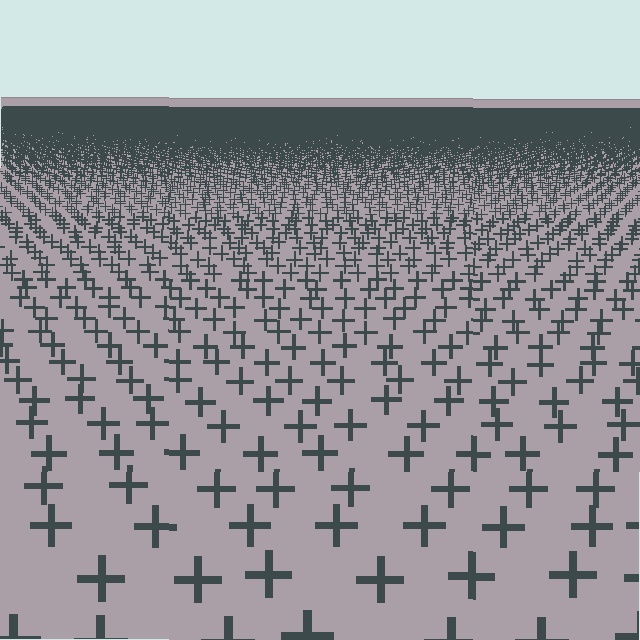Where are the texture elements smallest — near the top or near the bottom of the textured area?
Near the top.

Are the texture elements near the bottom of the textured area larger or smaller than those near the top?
Larger. Near the bottom, elements are closer to the viewer and appear at a bigger on-screen size.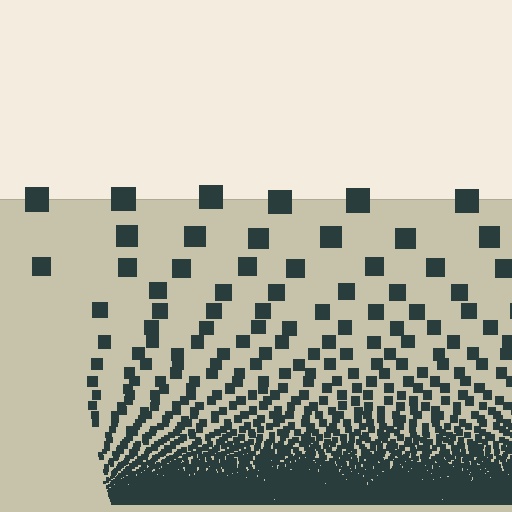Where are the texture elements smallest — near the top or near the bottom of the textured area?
Near the bottom.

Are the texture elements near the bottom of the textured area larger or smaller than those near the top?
Smaller. The gradient is inverted — elements near the bottom are smaller and denser.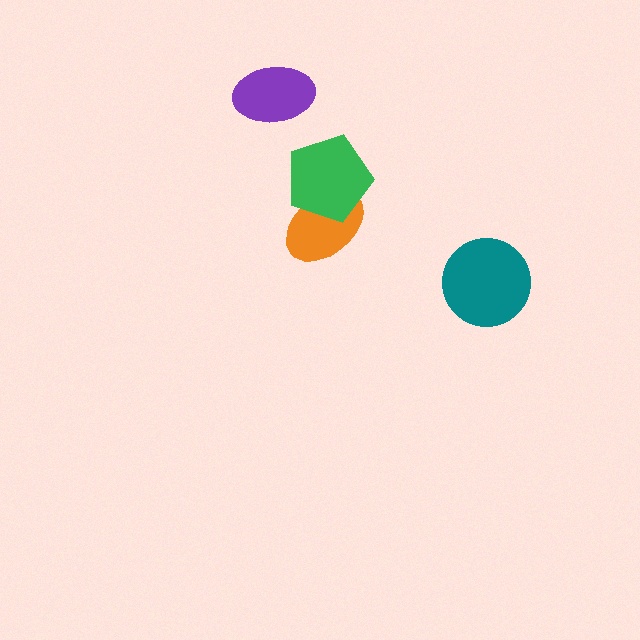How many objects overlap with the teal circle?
0 objects overlap with the teal circle.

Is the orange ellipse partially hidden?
Yes, it is partially covered by another shape.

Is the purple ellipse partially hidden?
No, no other shape covers it.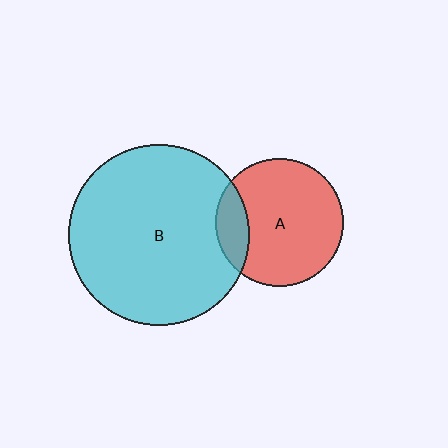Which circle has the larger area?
Circle B (cyan).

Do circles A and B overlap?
Yes.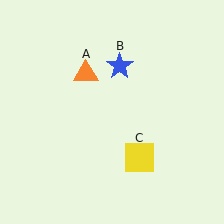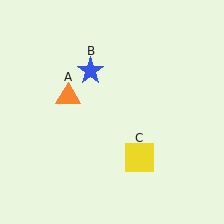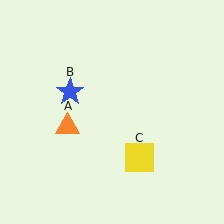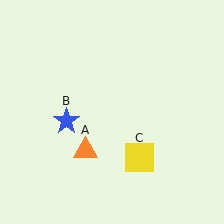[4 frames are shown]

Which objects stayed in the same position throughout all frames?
Yellow square (object C) remained stationary.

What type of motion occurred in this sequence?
The orange triangle (object A), blue star (object B) rotated counterclockwise around the center of the scene.